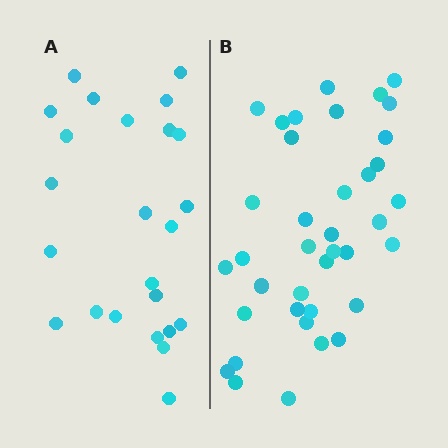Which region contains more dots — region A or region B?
Region B (the right region) has more dots.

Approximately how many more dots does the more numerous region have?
Region B has approximately 15 more dots than region A.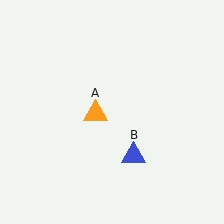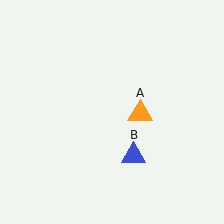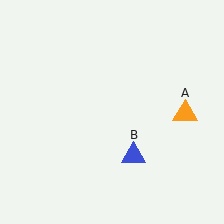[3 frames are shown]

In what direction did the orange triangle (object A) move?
The orange triangle (object A) moved right.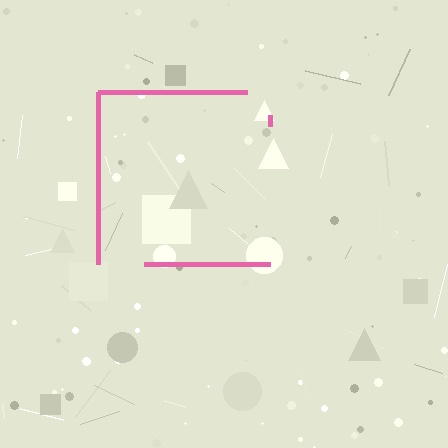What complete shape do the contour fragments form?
The contour fragments form a square.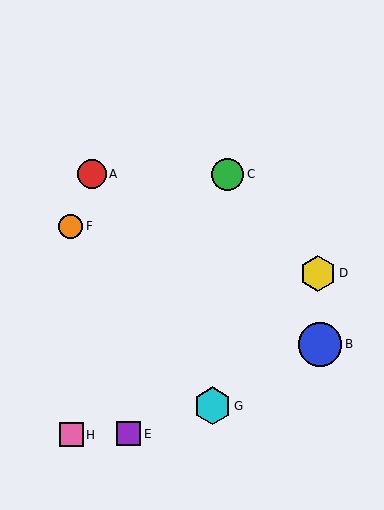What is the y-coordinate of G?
Object G is at y≈406.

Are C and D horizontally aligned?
No, C is at y≈174 and D is at y≈273.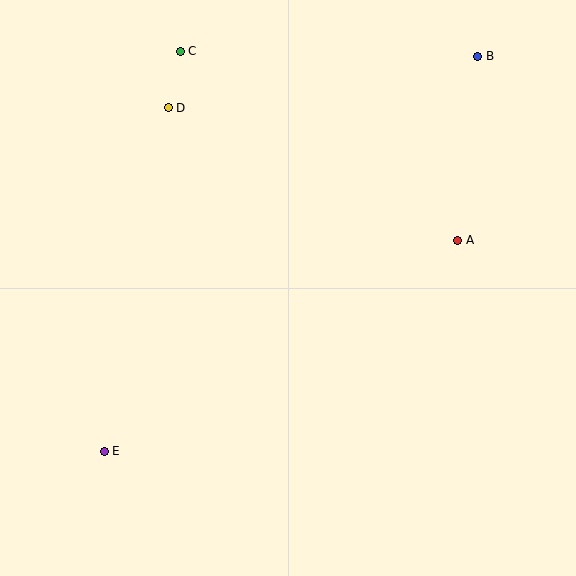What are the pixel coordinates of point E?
Point E is at (104, 451).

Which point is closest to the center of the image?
Point A at (458, 240) is closest to the center.